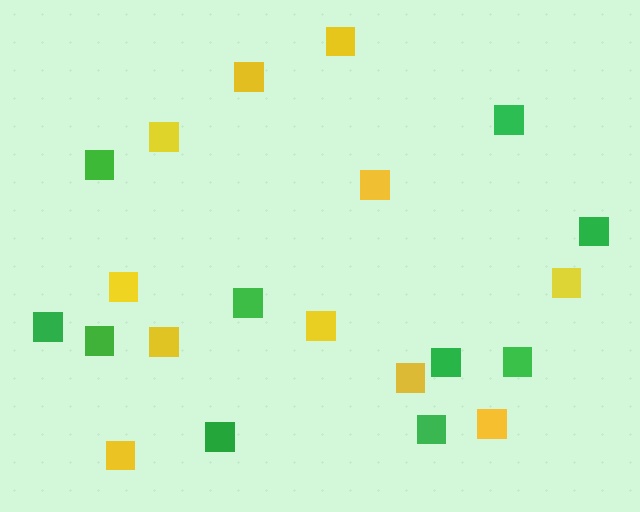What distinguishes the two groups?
There are 2 groups: one group of yellow squares (11) and one group of green squares (10).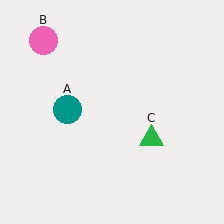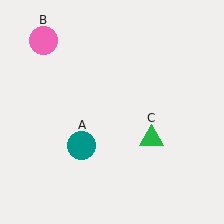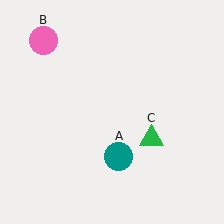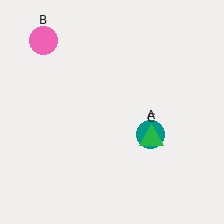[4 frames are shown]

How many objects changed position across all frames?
1 object changed position: teal circle (object A).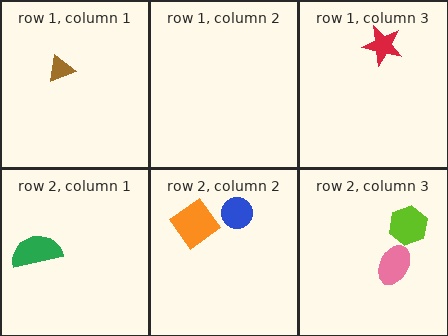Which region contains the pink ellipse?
The row 2, column 3 region.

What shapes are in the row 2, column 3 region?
The pink ellipse, the lime hexagon.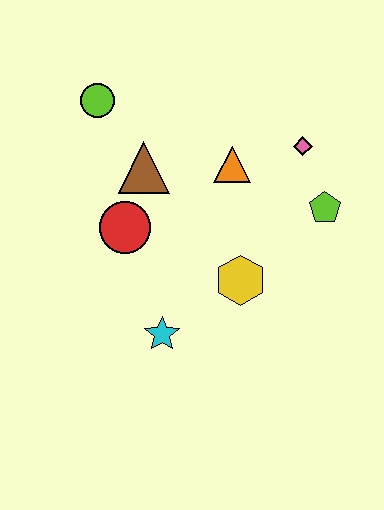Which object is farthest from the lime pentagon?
The lime circle is farthest from the lime pentagon.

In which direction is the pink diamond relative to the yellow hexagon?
The pink diamond is above the yellow hexagon.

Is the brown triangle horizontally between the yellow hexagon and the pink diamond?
No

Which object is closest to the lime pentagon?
The pink diamond is closest to the lime pentagon.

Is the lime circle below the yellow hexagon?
No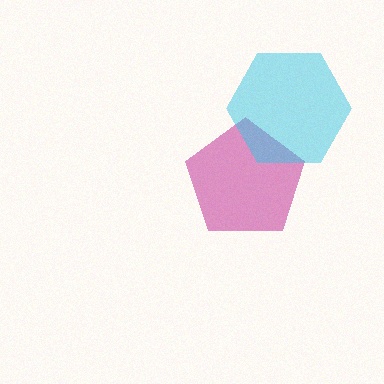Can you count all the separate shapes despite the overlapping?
Yes, there are 2 separate shapes.